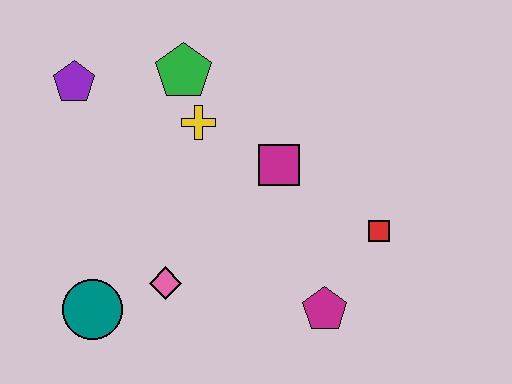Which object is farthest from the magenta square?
The teal circle is farthest from the magenta square.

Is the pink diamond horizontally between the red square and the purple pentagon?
Yes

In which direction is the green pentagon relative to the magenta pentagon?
The green pentagon is above the magenta pentagon.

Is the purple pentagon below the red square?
No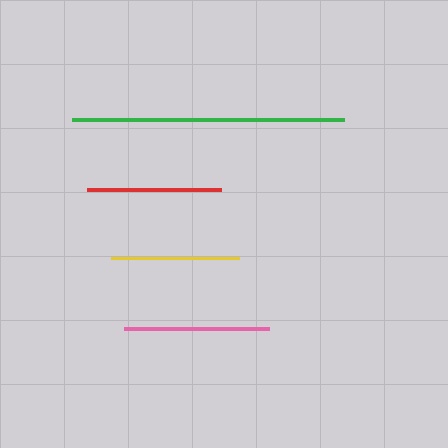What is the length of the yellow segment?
The yellow segment is approximately 128 pixels long.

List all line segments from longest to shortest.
From longest to shortest: green, pink, red, yellow.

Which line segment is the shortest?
The yellow line is the shortest at approximately 128 pixels.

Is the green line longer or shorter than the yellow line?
The green line is longer than the yellow line.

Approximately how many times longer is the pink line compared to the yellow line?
The pink line is approximately 1.1 times the length of the yellow line.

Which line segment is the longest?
The green line is the longest at approximately 272 pixels.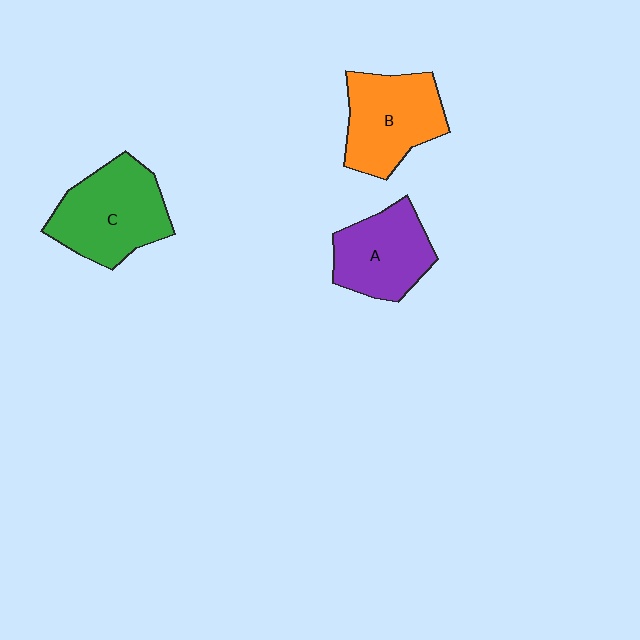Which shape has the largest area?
Shape C (green).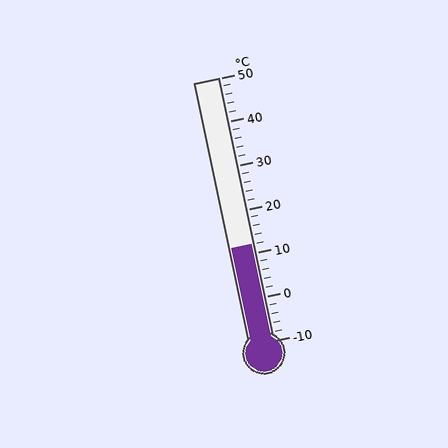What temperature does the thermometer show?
The thermometer shows approximately 12°C.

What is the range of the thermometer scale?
The thermometer scale ranges from -10°C to 50°C.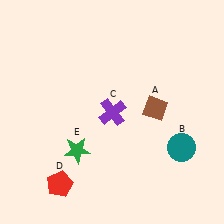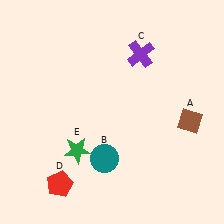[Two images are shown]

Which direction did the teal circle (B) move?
The teal circle (B) moved left.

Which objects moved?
The objects that moved are: the brown diamond (A), the teal circle (B), the purple cross (C).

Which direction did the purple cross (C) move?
The purple cross (C) moved up.